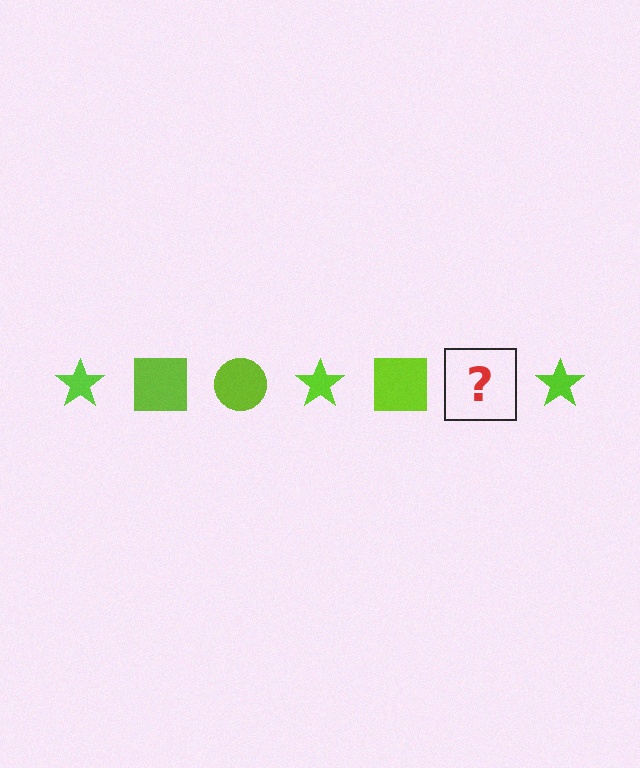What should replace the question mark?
The question mark should be replaced with a lime circle.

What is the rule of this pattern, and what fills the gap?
The rule is that the pattern cycles through star, square, circle shapes in lime. The gap should be filled with a lime circle.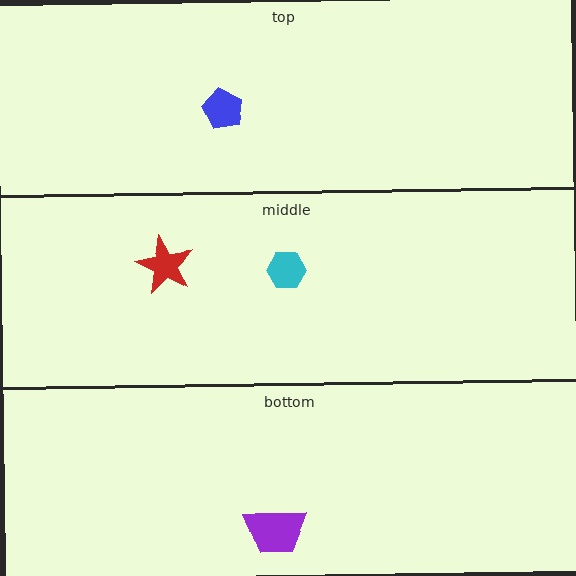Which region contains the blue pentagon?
The top region.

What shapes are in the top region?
The blue pentagon.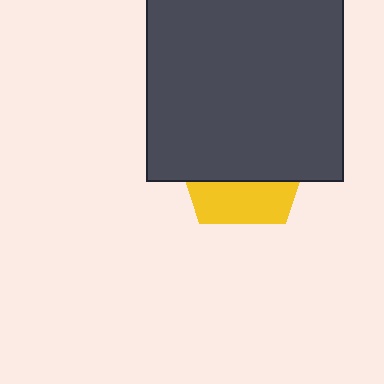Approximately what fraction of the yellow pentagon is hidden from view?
Roughly 67% of the yellow pentagon is hidden behind the dark gray square.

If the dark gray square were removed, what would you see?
You would see the complete yellow pentagon.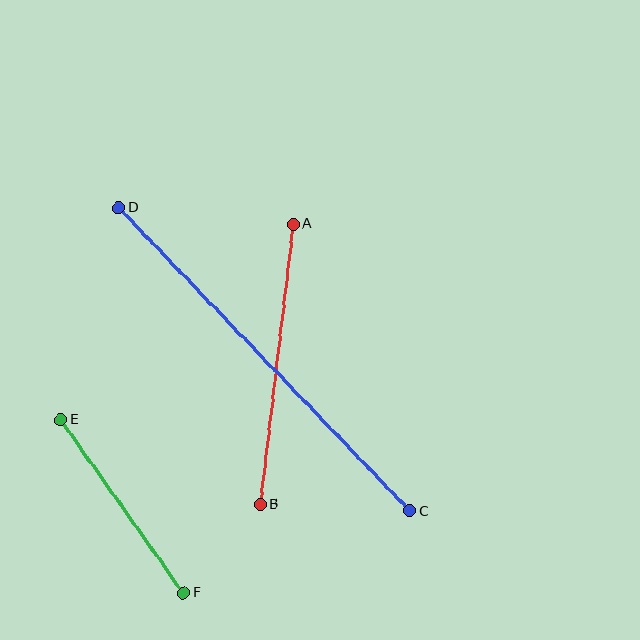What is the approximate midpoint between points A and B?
The midpoint is at approximately (277, 364) pixels.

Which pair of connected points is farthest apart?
Points C and D are farthest apart.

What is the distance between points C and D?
The distance is approximately 420 pixels.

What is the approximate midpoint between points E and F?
The midpoint is at approximately (122, 506) pixels.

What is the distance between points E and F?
The distance is approximately 212 pixels.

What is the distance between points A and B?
The distance is approximately 282 pixels.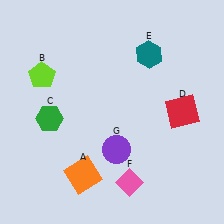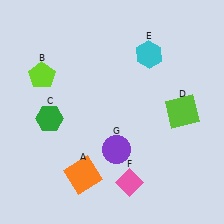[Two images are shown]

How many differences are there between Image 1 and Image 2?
There are 2 differences between the two images.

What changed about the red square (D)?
In Image 1, D is red. In Image 2, it changed to lime.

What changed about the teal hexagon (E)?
In Image 1, E is teal. In Image 2, it changed to cyan.